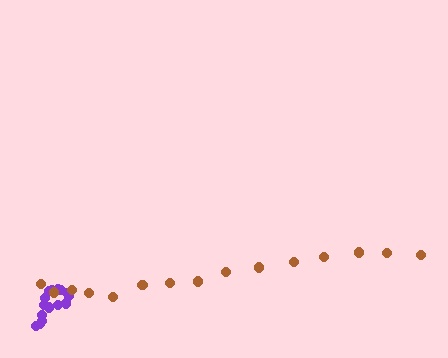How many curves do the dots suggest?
There are 2 distinct paths.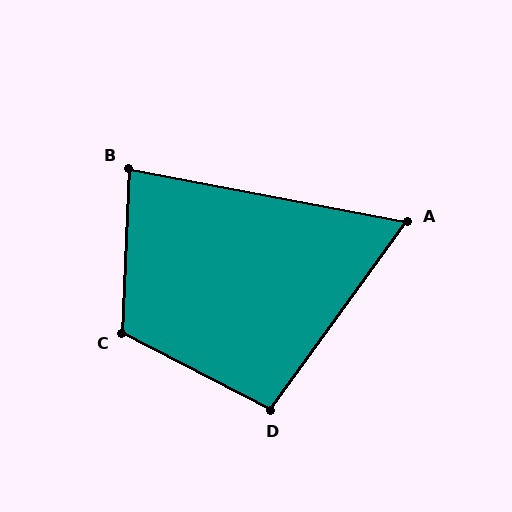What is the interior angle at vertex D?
Approximately 99 degrees (obtuse).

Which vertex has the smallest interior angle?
A, at approximately 65 degrees.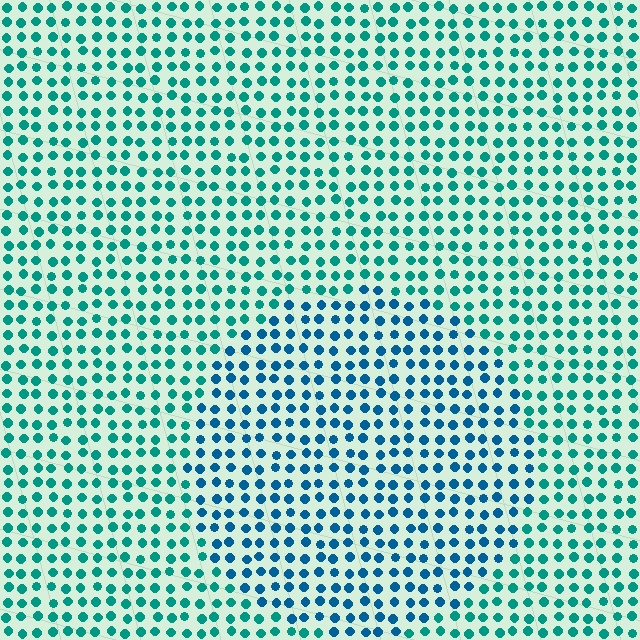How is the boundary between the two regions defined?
The boundary is defined purely by a slight shift in hue (about 30 degrees). Spacing, size, and orientation are identical on both sides.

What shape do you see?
I see a circle.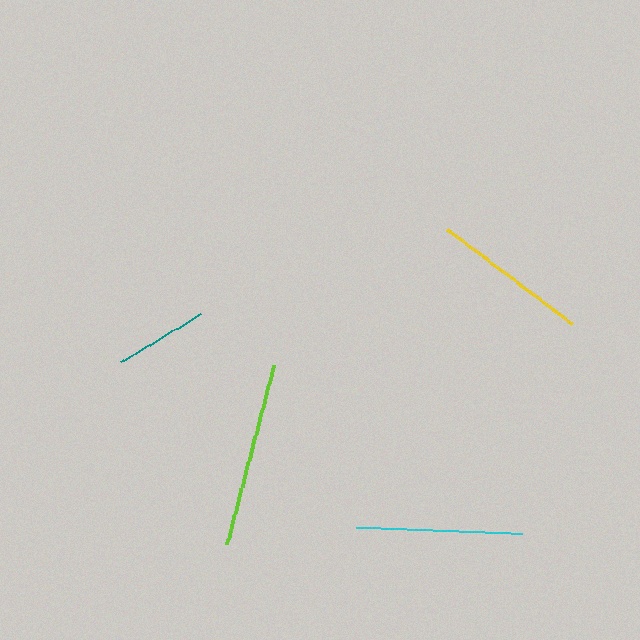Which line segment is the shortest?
The teal line is the shortest at approximately 93 pixels.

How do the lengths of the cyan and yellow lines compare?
The cyan and yellow lines are approximately the same length.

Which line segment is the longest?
The lime line is the longest at approximately 184 pixels.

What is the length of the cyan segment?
The cyan segment is approximately 166 pixels long.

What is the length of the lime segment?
The lime segment is approximately 184 pixels long.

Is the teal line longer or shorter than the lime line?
The lime line is longer than the teal line.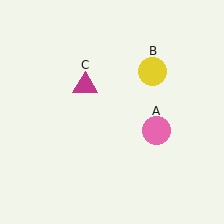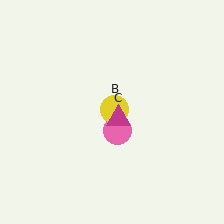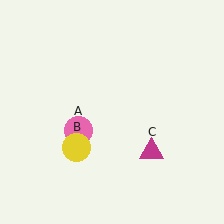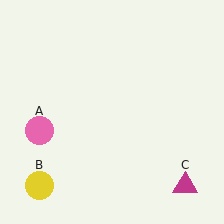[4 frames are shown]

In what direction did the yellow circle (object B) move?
The yellow circle (object B) moved down and to the left.